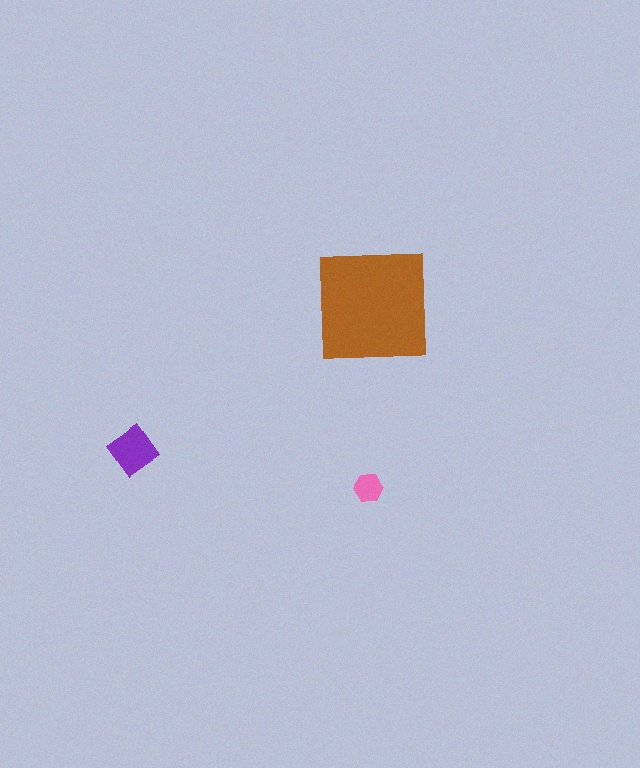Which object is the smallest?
The pink hexagon.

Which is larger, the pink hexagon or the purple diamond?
The purple diamond.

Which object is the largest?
The brown square.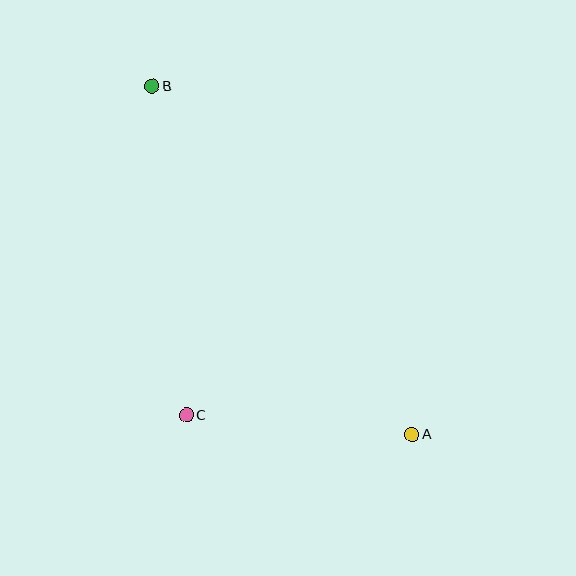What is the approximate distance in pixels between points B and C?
The distance between B and C is approximately 331 pixels.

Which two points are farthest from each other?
Points A and B are farthest from each other.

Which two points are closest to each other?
Points A and C are closest to each other.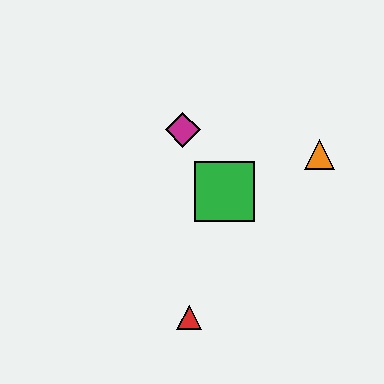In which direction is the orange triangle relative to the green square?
The orange triangle is to the right of the green square.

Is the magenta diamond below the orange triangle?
No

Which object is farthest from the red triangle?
The orange triangle is farthest from the red triangle.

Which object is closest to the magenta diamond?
The green square is closest to the magenta diamond.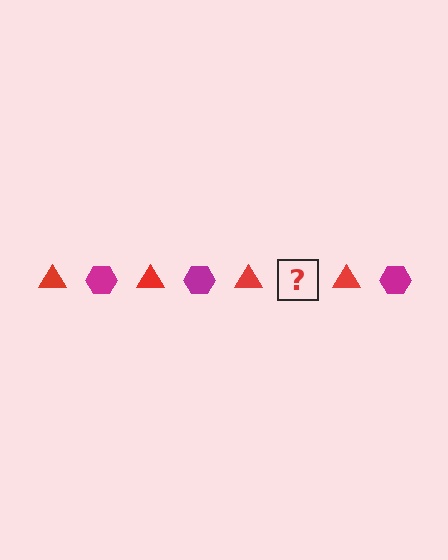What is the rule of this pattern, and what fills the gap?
The rule is that the pattern alternates between red triangle and magenta hexagon. The gap should be filled with a magenta hexagon.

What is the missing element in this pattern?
The missing element is a magenta hexagon.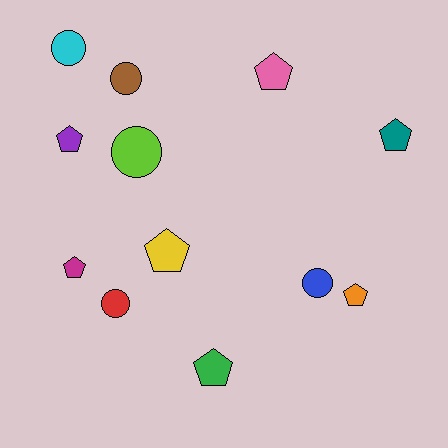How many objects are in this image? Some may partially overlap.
There are 12 objects.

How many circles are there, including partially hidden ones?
There are 5 circles.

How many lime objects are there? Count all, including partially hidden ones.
There is 1 lime object.